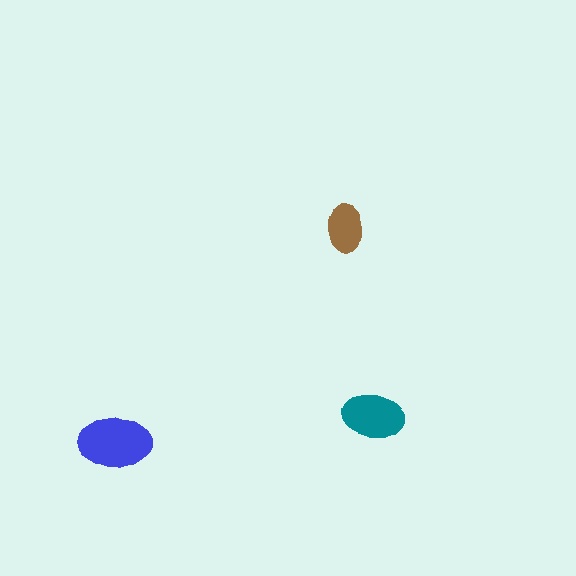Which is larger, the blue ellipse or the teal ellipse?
The blue one.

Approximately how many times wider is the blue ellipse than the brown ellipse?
About 1.5 times wider.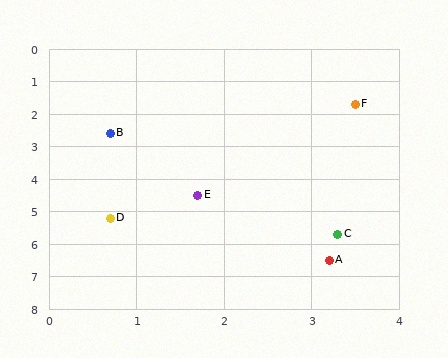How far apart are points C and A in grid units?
Points C and A are about 0.8 grid units apart.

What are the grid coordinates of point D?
Point D is at approximately (0.7, 5.2).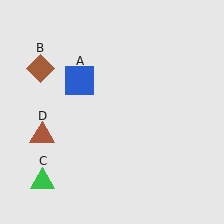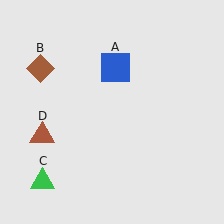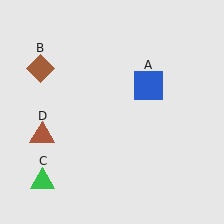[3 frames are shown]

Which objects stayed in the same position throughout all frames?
Brown diamond (object B) and green triangle (object C) and brown triangle (object D) remained stationary.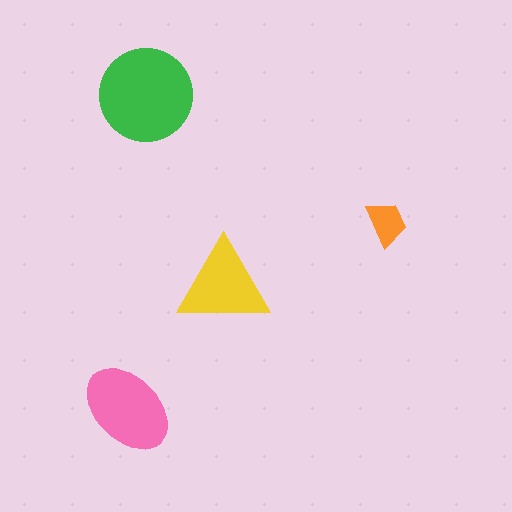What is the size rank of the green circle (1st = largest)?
1st.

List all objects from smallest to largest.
The orange trapezoid, the yellow triangle, the pink ellipse, the green circle.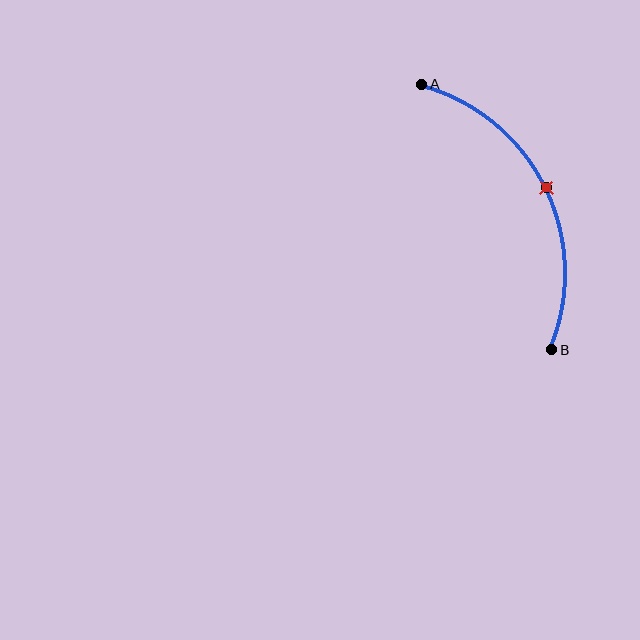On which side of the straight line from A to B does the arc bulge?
The arc bulges to the right of the straight line connecting A and B.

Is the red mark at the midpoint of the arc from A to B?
Yes. The red mark lies on the arc at equal arc-length from both A and B — it is the arc midpoint.